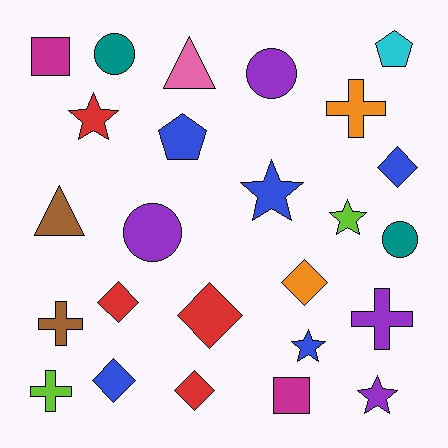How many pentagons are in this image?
There are 2 pentagons.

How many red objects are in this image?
There are 4 red objects.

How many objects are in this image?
There are 25 objects.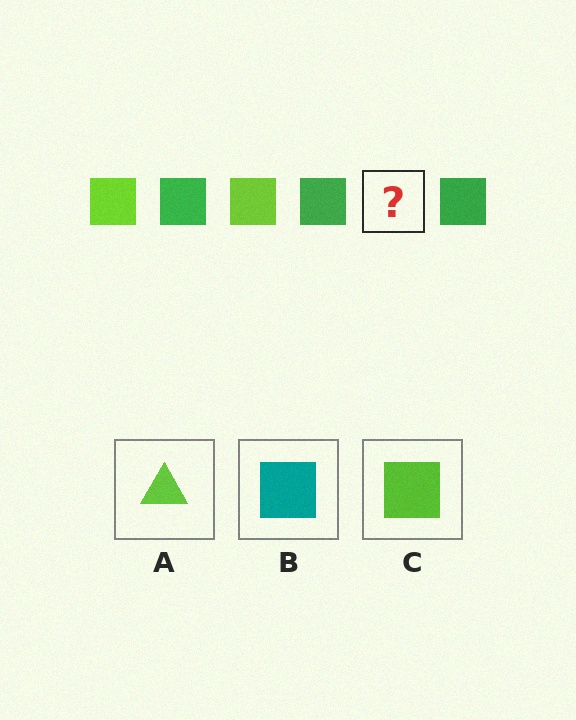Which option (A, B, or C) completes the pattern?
C.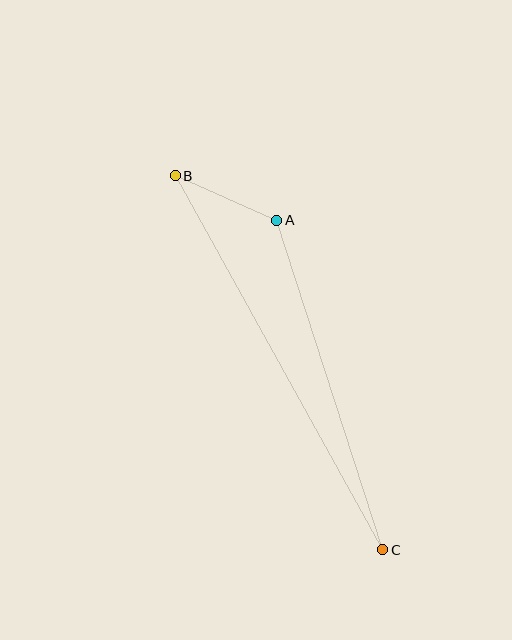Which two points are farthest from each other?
Points B and C are farthest from each other.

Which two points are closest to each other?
Points A and B are closest to each other.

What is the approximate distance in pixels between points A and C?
The distance between A and C is approximately 346 pixels.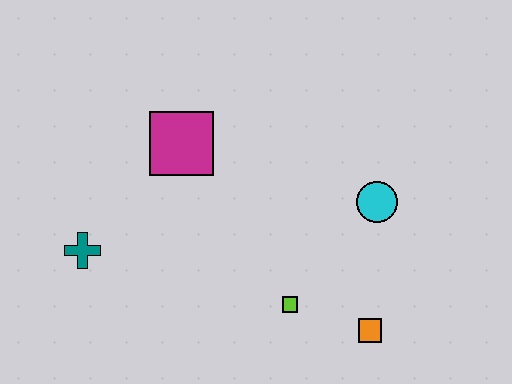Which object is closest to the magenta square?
The teal cross is closest to the magenta square.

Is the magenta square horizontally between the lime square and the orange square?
No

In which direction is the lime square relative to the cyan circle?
The lime square is below the cyan circle.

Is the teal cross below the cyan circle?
Yes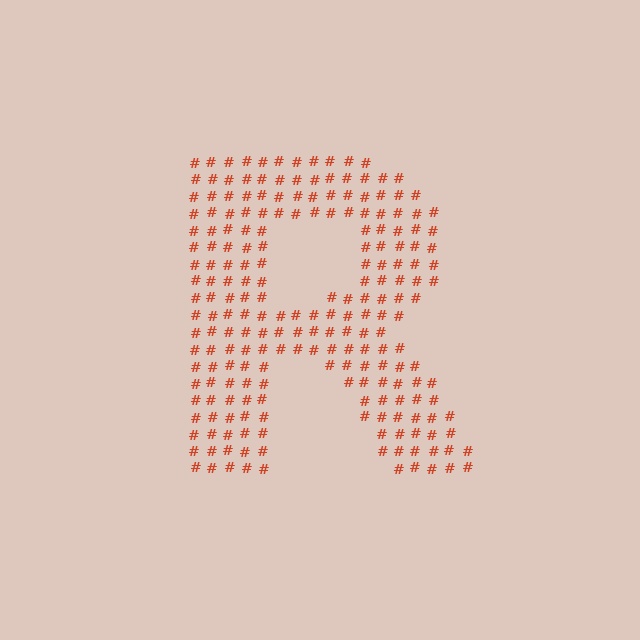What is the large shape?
The large shape is the letter R.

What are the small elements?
The small elements are hash symbols.